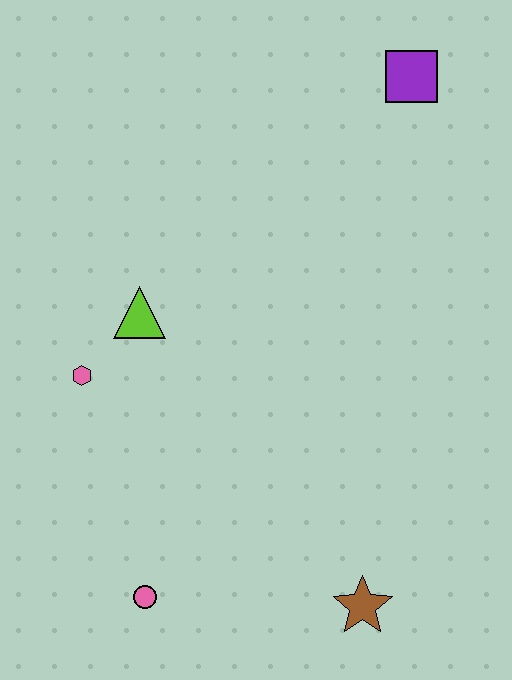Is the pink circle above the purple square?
No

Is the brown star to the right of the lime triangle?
Yes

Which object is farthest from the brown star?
The purple square is farthest from the brown star.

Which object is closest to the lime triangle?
The pink hexagon is closest to the lime triangle.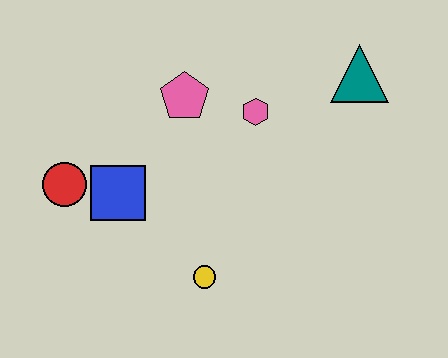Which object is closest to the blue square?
The red circle is closest to the blue square.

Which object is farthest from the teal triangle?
The red circle is farthest from the teal triangle.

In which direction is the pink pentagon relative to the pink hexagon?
The pink pentagon is to the left of the pink hexagon.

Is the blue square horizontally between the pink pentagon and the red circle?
Yes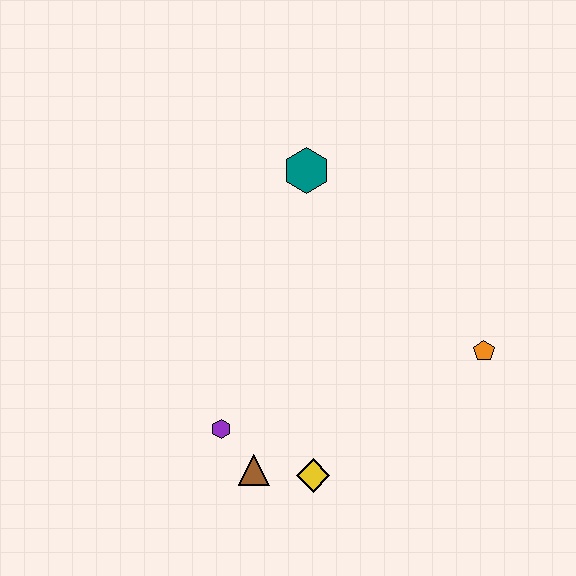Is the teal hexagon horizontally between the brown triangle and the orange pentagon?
Yes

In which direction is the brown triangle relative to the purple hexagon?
The brown triangle is below the purple hexagon.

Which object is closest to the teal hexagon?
The orange pentagon is closest to the teal hexagon.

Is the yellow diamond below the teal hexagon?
Yes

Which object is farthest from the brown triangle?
The teal hexagon is farthest from the brown triangle.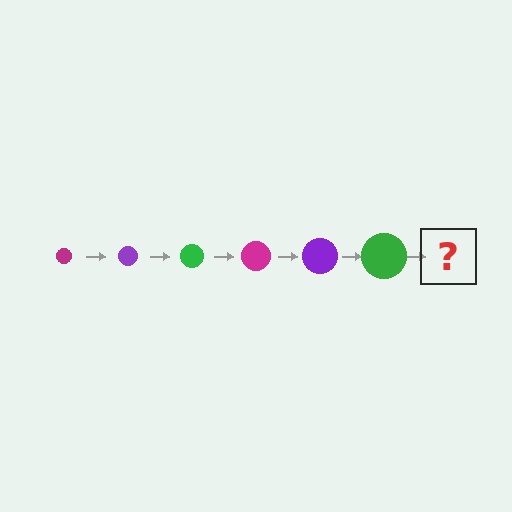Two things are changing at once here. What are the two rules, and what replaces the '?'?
The two rules are that the circle grows larger each step and the color cycles through magenta, purple, and green. The '?' should be a magenta circle, larger than the previous one.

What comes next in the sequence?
The next element should be a magenta circle, larger than the previous one.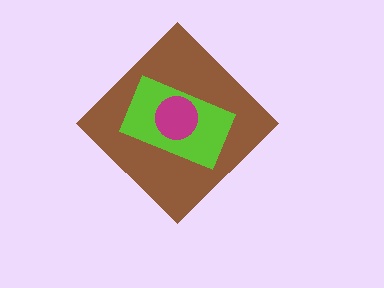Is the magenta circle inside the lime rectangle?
Yes.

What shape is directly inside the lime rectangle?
The magenta circle.